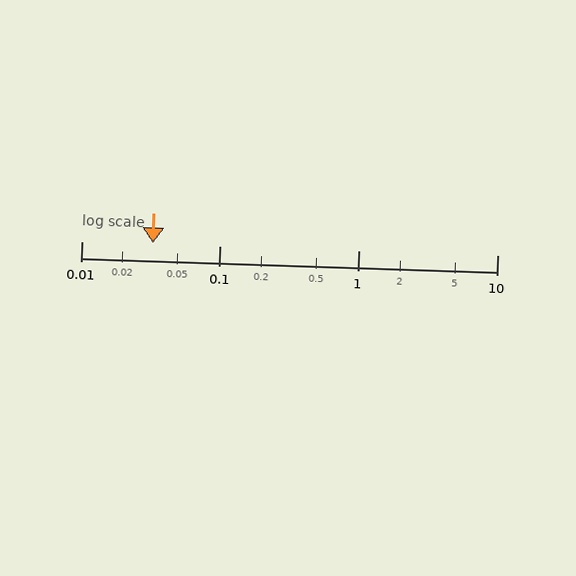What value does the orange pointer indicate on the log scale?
The pointer indicates approximately 0.033.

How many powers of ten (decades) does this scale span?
The scale spans 3 decades, from 0.01 to 10.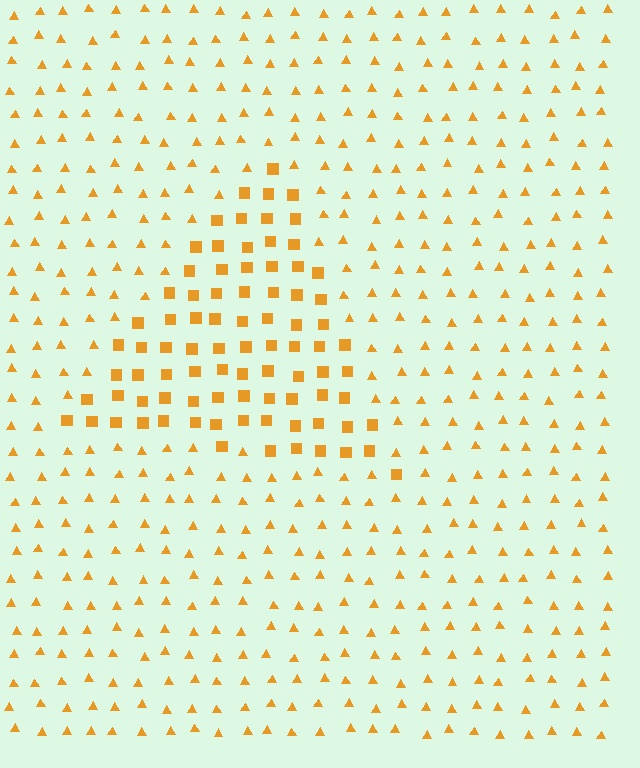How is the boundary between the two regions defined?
The boundary is defined by a change in element shape: squares inside vs. triangles outside. All elements share the same color and spacing.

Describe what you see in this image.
The image is filled with small orange elements arranged in a uniform grid. A triangle-shaped region contains squares, while the surrounding area contains triangles. The boundary is defined purely by the change in element shape.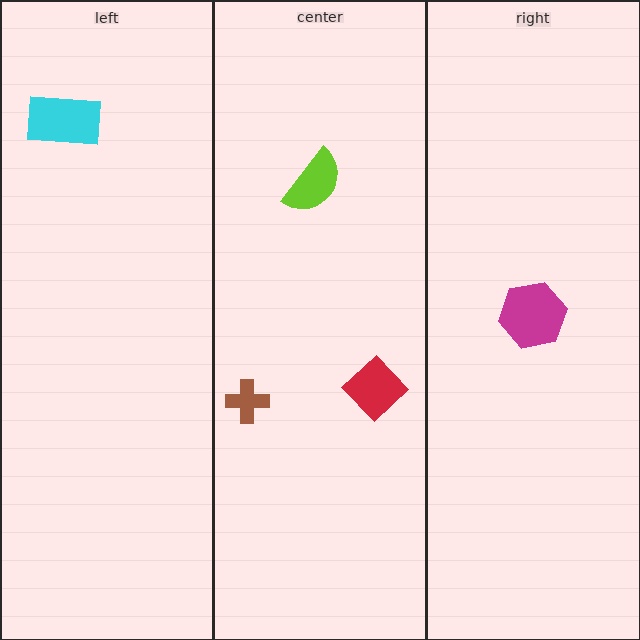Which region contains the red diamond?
The center region.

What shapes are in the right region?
The magenta hexagon.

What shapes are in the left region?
The cyan rectangle.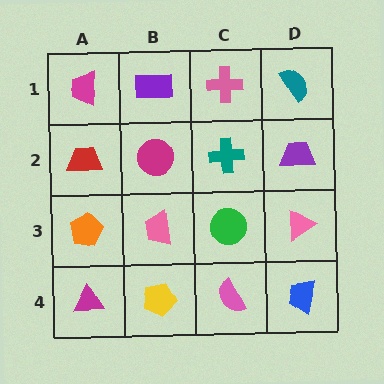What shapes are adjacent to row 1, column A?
A red trapezoid (row 2, column A), a purple rectangle (row 1, column B).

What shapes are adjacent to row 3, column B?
A magenta circle (row 2, column B), a yellow pentagon (row 4, column B), an orange pentagon (row 3, column A), a green circle (row 3, column C).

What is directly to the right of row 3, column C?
A pink triangle.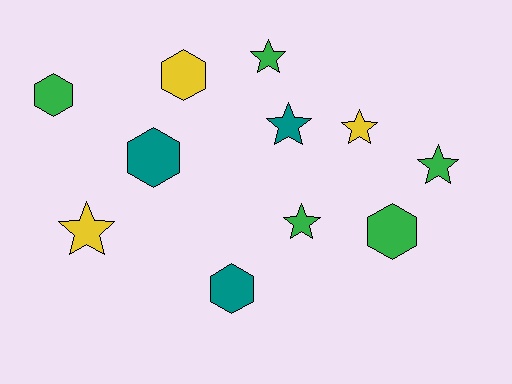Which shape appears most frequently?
Star, with 6 objects.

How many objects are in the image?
There are 11 objects.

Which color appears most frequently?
Green, with 5 objects.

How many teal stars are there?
There is 1 teal star.